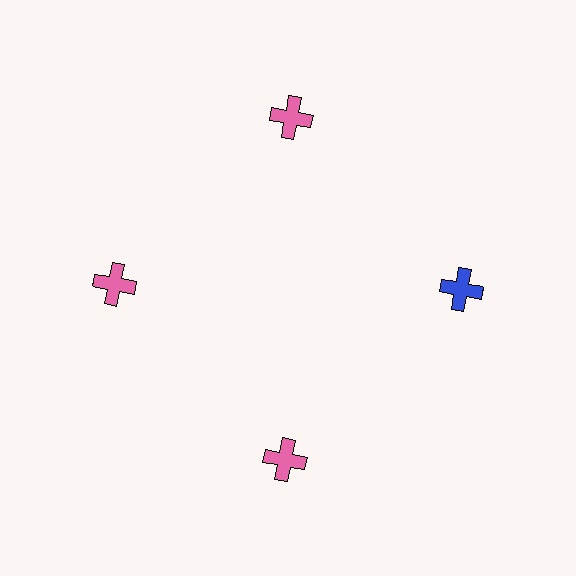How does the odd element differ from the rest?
It has a different color: blue instead of pink.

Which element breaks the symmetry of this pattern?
The blue cross at roughly the 3 o'clock position breaks the symmetry. All other shapes are pink crosses.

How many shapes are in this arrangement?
There are 4 shapes arranged in a ring pattern.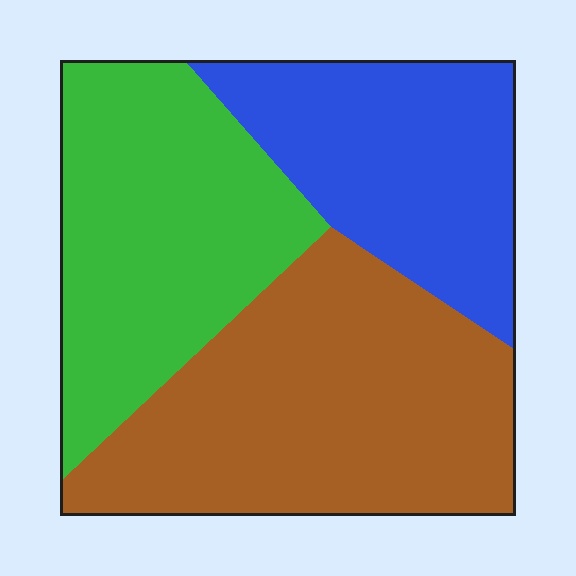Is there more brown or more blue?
Brown.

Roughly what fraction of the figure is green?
Green takes up between a sixth and a third of the figure.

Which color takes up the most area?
Brown, at roughly 40%.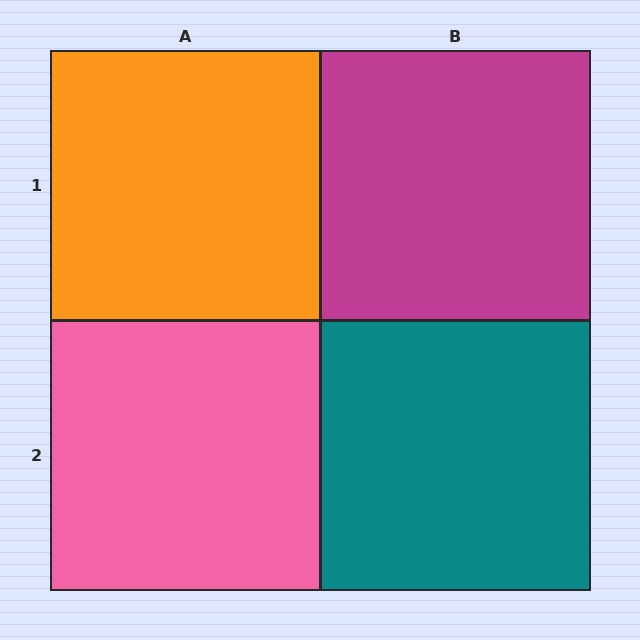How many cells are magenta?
1 cell is magenta.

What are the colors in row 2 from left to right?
Pink, teal.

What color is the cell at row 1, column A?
Orange.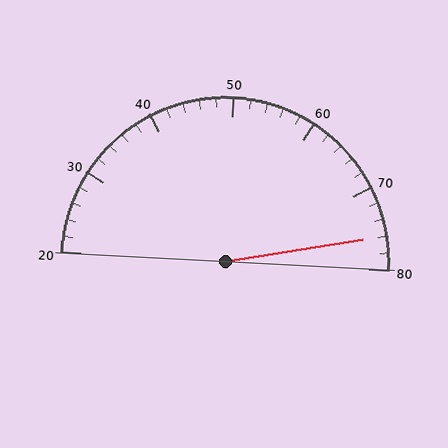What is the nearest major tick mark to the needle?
The nearest major tick mark is 80.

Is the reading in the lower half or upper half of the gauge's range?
The reading is in the upper half of the range (20 to 80).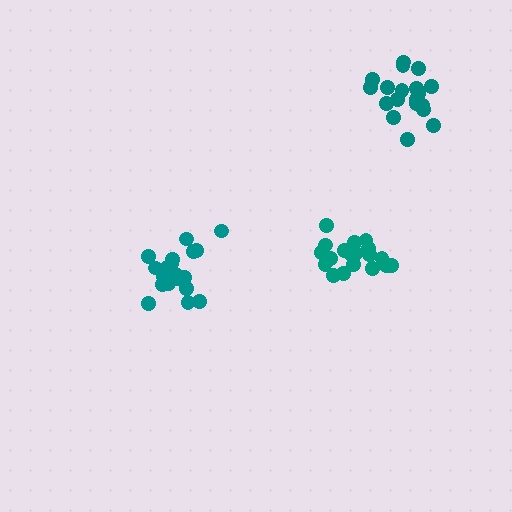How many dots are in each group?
Group 1: 20 dots, Group 2: 20 dots, Group 3: 19 dots (59 total).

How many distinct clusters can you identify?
There are 3 distinct clusters.